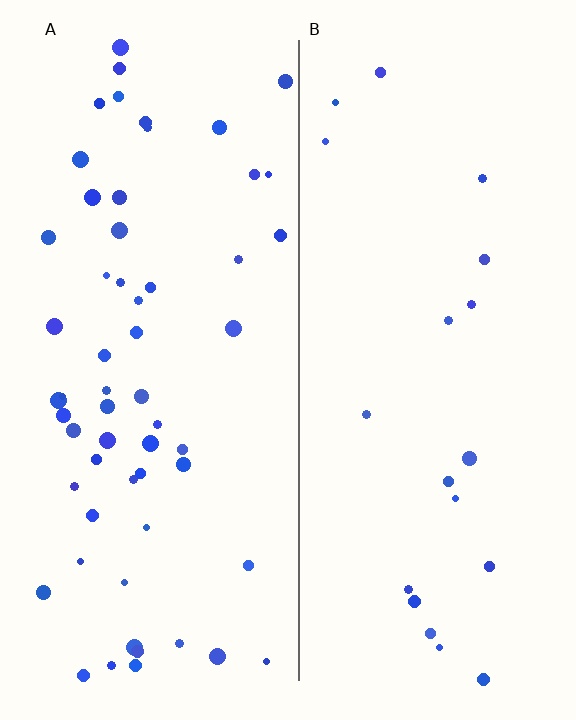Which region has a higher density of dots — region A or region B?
A (the left).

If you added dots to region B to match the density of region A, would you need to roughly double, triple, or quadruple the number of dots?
Approximately triple.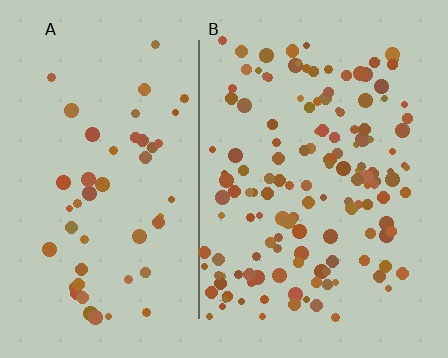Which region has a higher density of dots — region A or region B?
B (the right).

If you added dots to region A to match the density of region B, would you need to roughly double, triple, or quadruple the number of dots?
Approximately triple.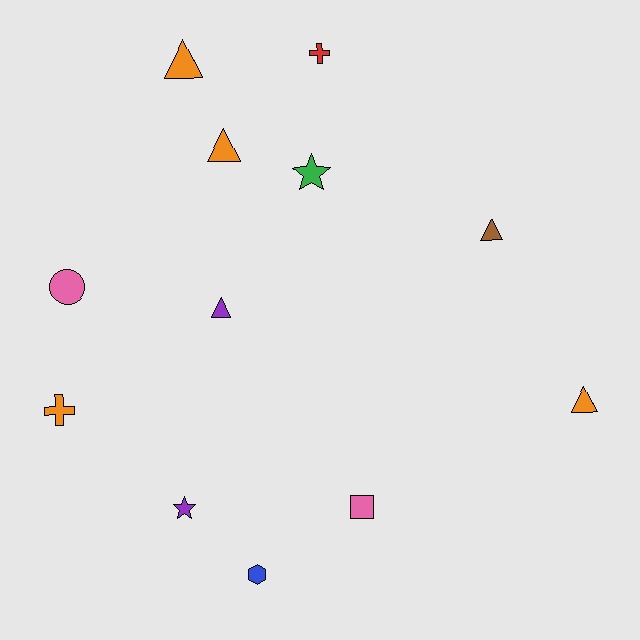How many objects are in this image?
There are 12 objects.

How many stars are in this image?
There are 2 stars.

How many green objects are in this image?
There is 1 green object.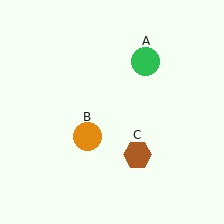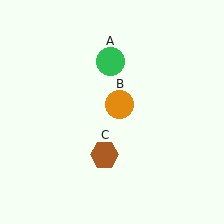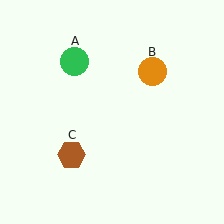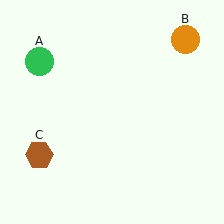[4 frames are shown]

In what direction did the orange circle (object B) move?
The orange circle (object B) moved up and to the right.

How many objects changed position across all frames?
3 objects changed position: green circle (object A), orange circle (object B), brown hexagon (object C).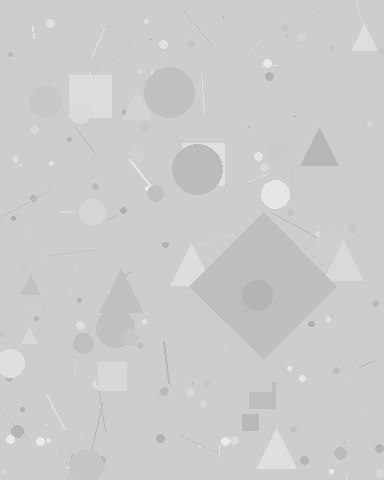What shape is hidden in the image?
A diamond is hidden in the image.